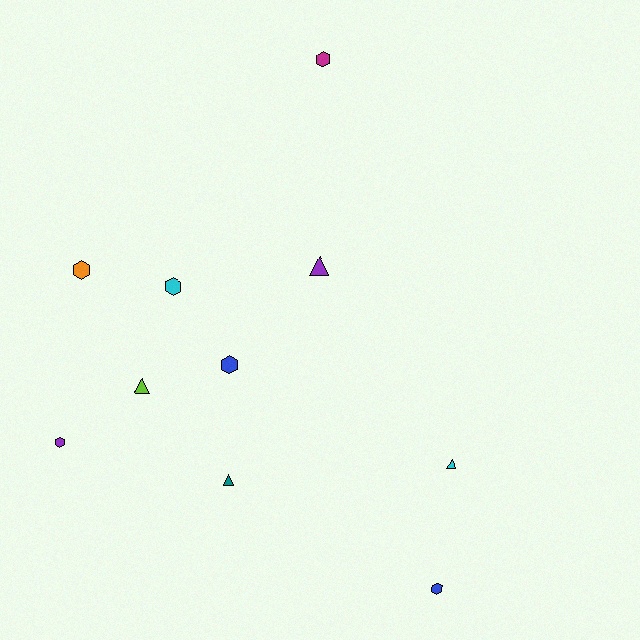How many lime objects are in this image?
There is 1 lime object.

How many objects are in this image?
There are 10 objects.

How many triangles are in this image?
There are 4 triangles.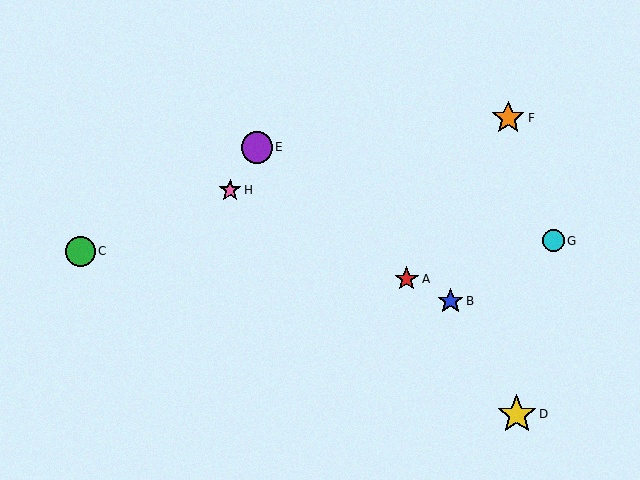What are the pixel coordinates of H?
Object H is at (230, 190).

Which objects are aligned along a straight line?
Objects A, B, H are aligned along a straight line.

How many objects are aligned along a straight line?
3 objects (A, B, H) are aligned along a straight line.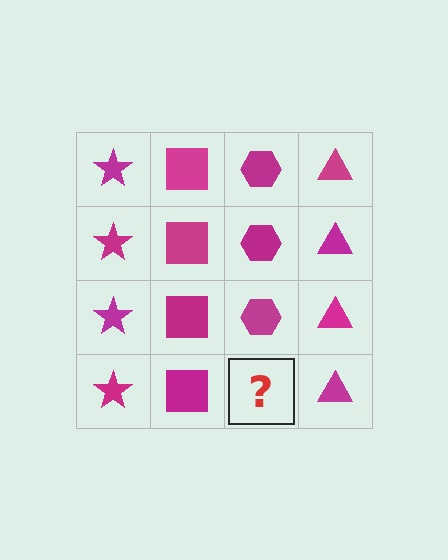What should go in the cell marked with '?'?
The missing cell should contain a magenta hexagon.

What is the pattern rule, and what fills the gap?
The rule is that each column has a consistent shape. The gap should be filled with a magenta hexagon.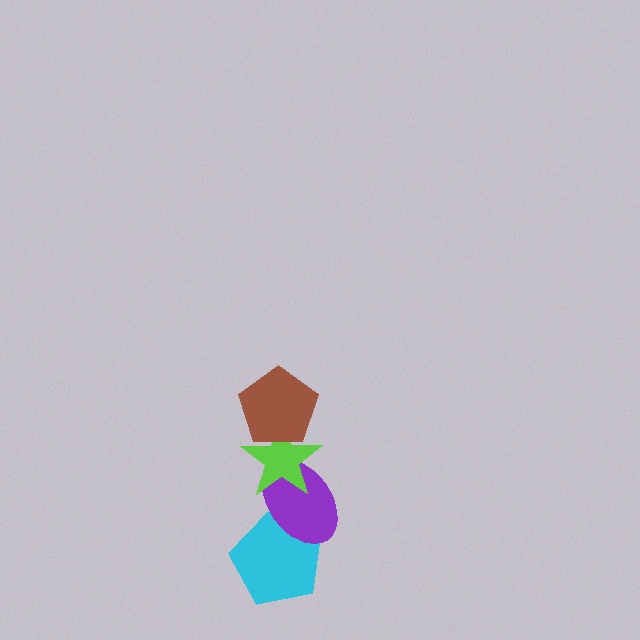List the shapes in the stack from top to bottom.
From top to bottom: the brown pentagon, the lime star, the purple ellipse, the cyan pentagon.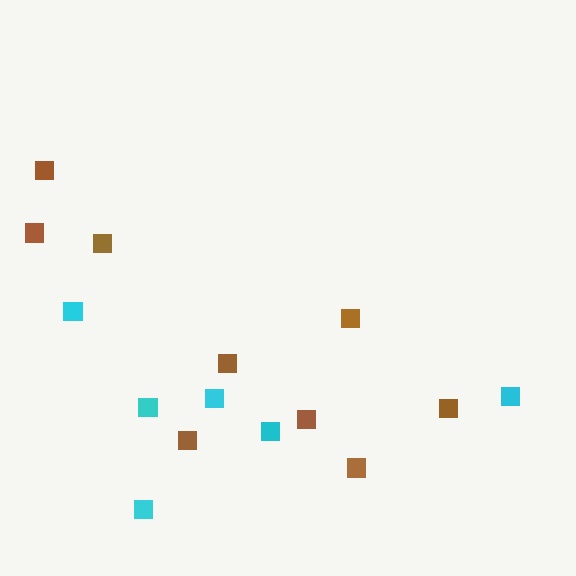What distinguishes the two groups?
There are 2 groups: one group of brown squares (9) and one group of cyan squares (6).